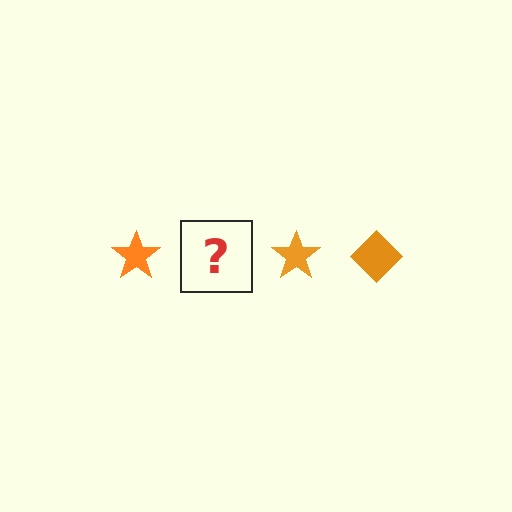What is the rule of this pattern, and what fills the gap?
The rule is that the pattern cycles through star, diamond shapes in orange. The gap should be filled with an orange diamond.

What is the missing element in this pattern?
The missing element is an orange diamond.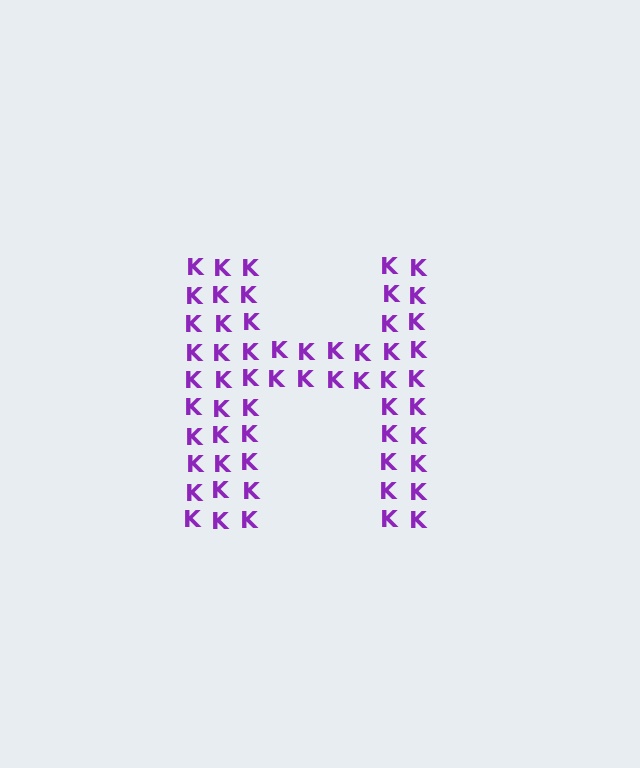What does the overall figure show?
The overall figure shows the letter H.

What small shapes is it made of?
It is made of small letter K's.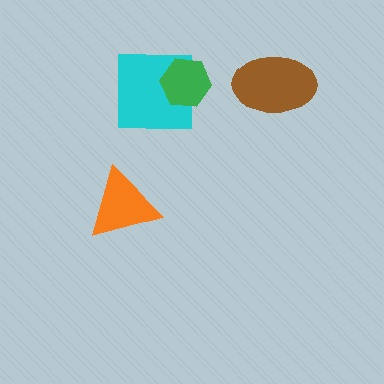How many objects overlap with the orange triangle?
0 objects overlap with the orange triangle.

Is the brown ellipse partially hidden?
No, no other shape covers it.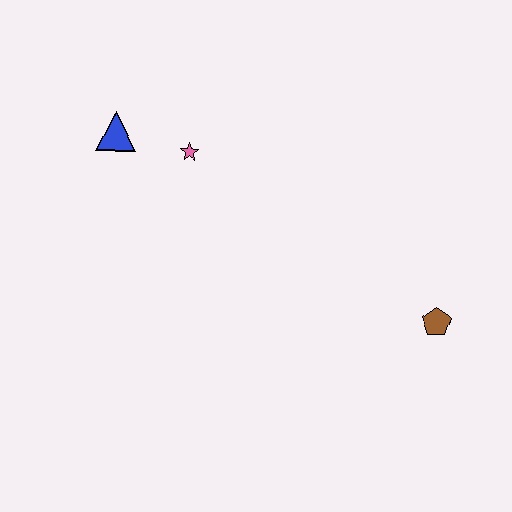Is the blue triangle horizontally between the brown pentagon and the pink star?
No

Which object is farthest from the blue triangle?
The brown pentagon is farthest from the blue triangle.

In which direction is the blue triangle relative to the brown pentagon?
The blue triangle is to the left of the brown pentagon.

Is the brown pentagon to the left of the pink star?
No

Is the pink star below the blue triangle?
Yes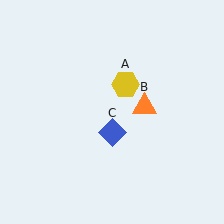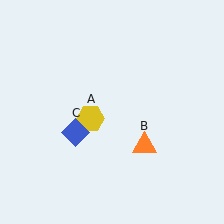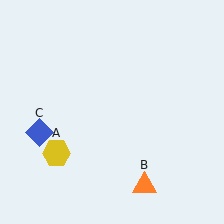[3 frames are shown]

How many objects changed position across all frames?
3 objects changed position: yellow hexagon (object A), orange triangle (object B), blue diamond (object C).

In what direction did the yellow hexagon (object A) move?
The yellow hexagon (object A) moved down and to the left.